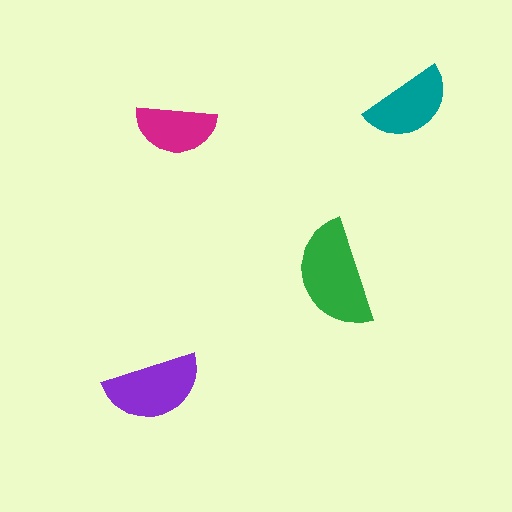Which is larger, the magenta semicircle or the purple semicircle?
The purple one.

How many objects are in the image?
There are 4 objects in the image.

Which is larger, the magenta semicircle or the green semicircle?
The green one.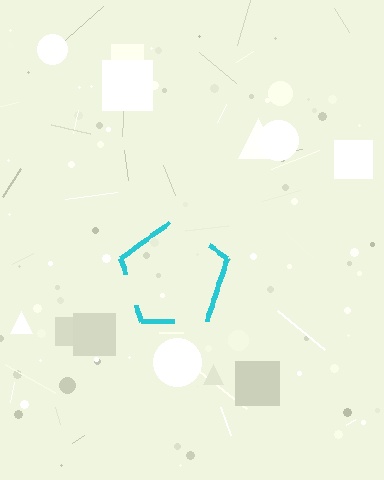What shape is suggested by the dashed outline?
The dashed outline suggests a pentagon.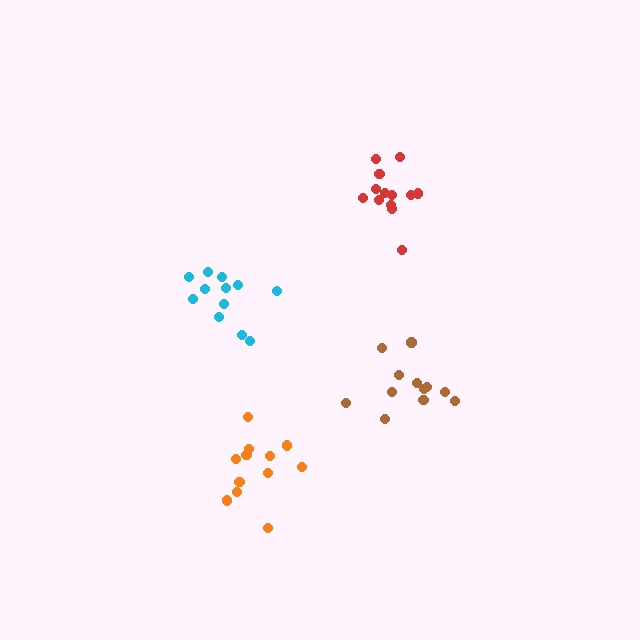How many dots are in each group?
Group 1: 12 dots, Group 2: 12 dots, Group 3: 12 dots, Group 4: 13 dots (49 total).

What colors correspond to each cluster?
The clusters are colored: brown, orange, cyan, red.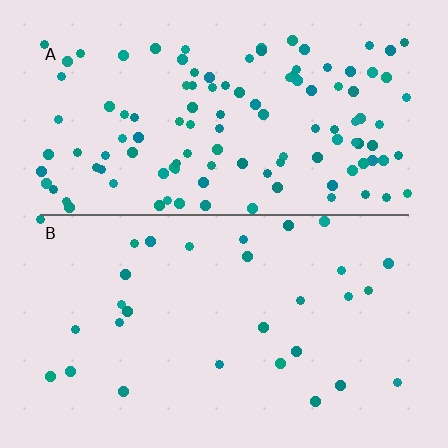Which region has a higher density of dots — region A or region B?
A (the top).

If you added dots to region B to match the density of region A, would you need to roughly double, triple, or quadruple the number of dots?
Approximately quadruple.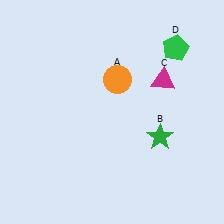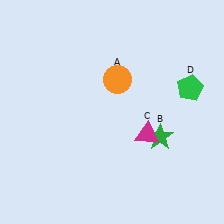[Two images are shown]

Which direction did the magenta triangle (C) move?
The magenta triangle (C) moved down.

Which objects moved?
The objects that moved are: the magenta triangle (C), the green pentagon (D).